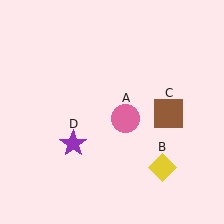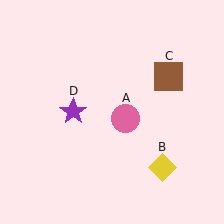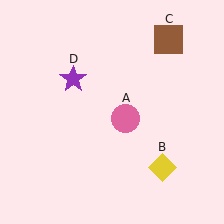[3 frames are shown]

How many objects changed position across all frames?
2 objects changed position: brown square (object C), purple star (object D).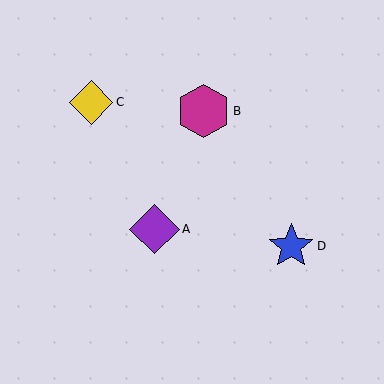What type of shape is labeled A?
Shape A is a purple diamond.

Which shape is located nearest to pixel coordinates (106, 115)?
The yellow diamond (labeled C) at (91, 102) is nearest to that location.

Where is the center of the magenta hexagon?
The center of the magenta hexagon is at (203, 111).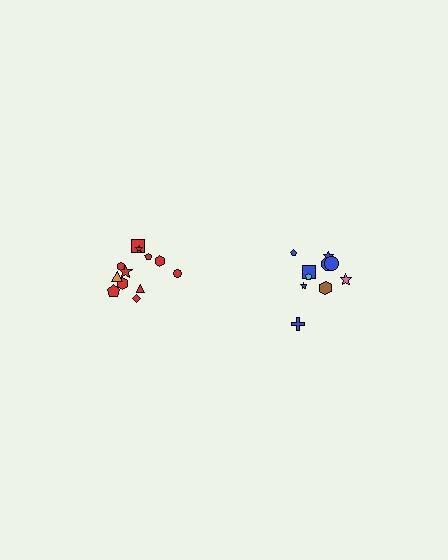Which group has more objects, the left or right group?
The left group.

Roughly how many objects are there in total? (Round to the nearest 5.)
Roughly 20 objects in total.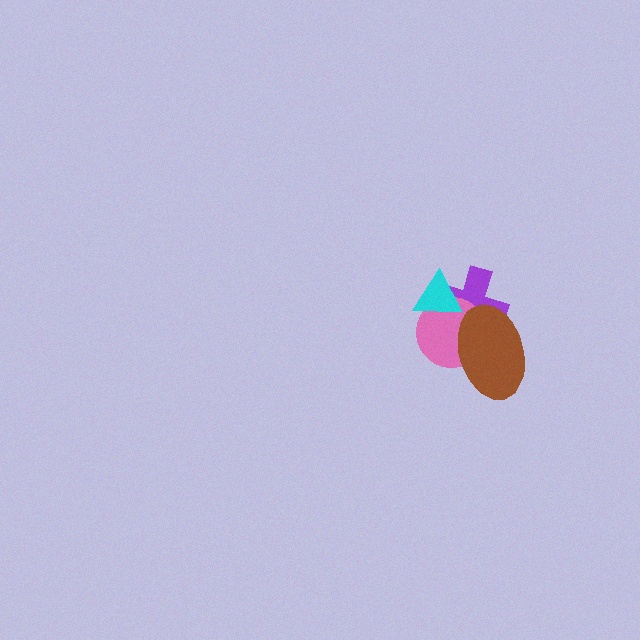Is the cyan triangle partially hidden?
No, no other shape covers it.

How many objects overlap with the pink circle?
3 objects overlap with the pink circle.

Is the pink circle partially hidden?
Yes, it is partially covered by another shape.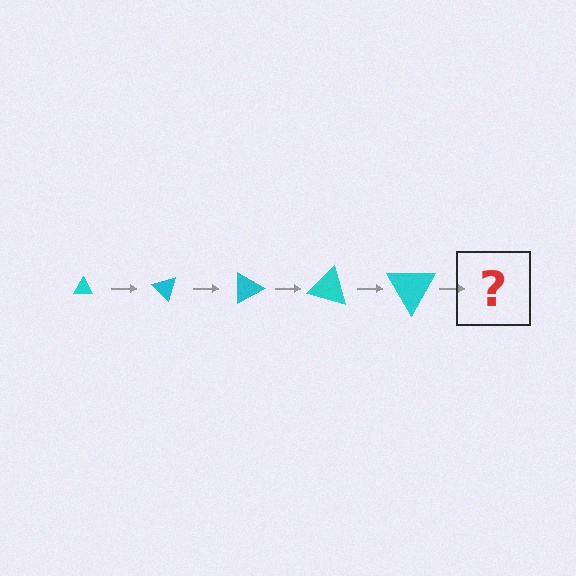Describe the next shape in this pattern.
It should be a triangle, larger than the previous one and rotated 225 degrees from the start.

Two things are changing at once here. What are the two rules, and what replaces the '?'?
The two rules are that the triangle grows larger each step and it rotates 45 degrees each step. The '?' should be a triangle, larger than the previous one and rotated 225 degrees from the start.